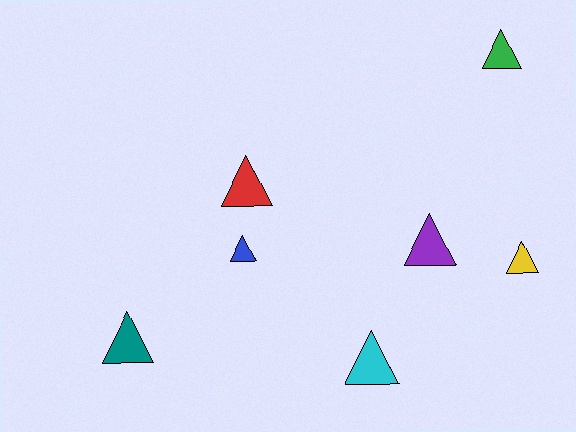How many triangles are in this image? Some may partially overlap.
There are 7 triangles.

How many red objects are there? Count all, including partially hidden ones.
There is 1 red object.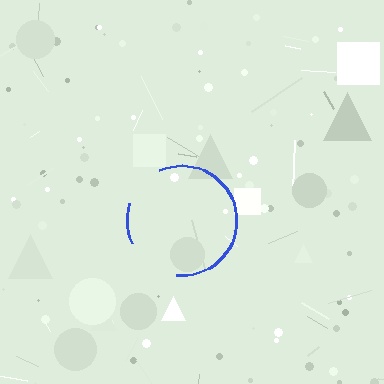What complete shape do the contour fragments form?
The contour fragments form a circle.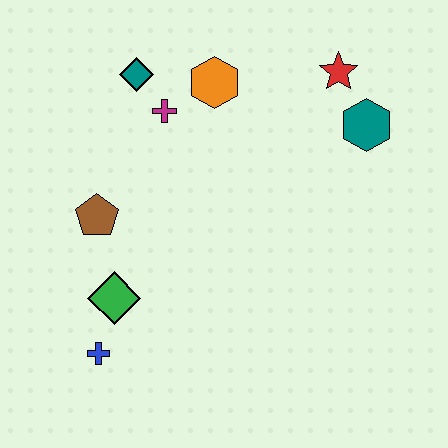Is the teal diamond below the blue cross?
No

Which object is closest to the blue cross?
The green diamond is closest to the blue cross.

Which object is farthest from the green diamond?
The red star is farthest from the green diamond.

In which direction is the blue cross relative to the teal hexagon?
The blue cross is to the left of the teal hexagon.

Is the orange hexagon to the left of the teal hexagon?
Yes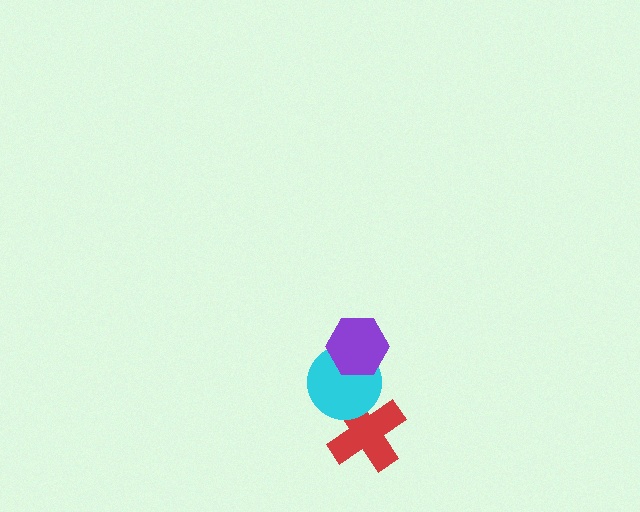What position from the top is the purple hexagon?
The purple hexagon is 1st from the top.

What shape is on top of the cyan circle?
The purple hexagon is on top of the cyan circle.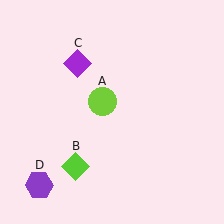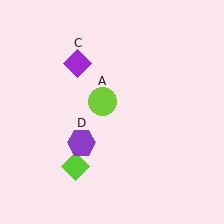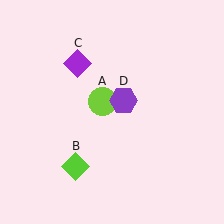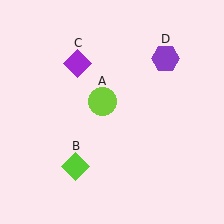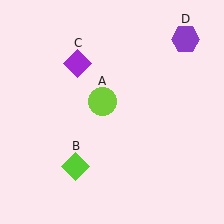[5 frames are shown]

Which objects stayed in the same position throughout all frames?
Lime circle (object A) and lime diamond (object B) and purple diamond (object C) remained stationary.